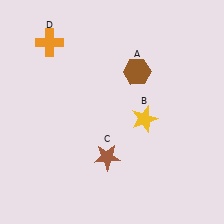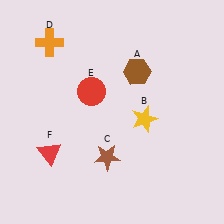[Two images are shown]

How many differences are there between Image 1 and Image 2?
There are 2 differences between the two images.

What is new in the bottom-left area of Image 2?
A red triangle (F) was added in the bottom-left area of Image 2.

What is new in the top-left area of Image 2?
A red circle (E) was added in the top-left area of Image 2.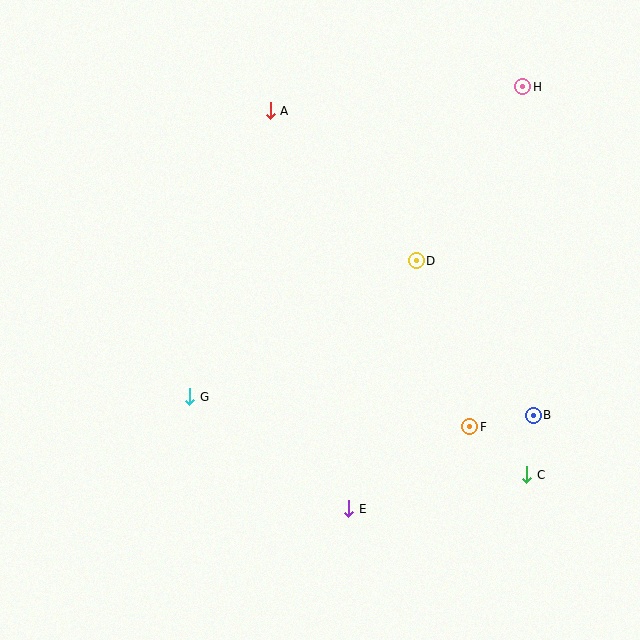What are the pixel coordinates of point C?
Point C is at (527, 475).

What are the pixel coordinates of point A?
Point A is at (270, 111).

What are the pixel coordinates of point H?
Point H is at (523, 87).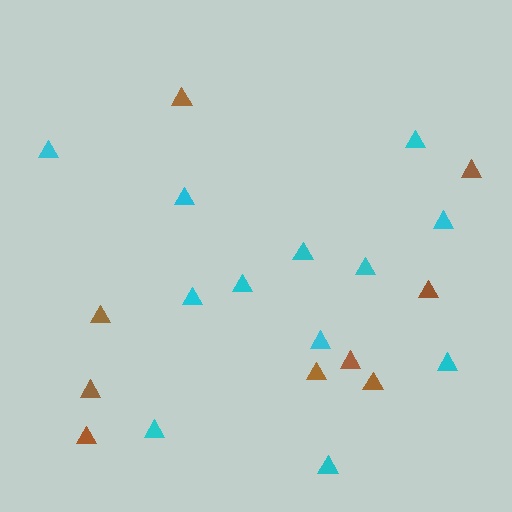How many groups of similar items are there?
There are 2 groups: one group of cyan triangles (12) and one group of brown triangles (9).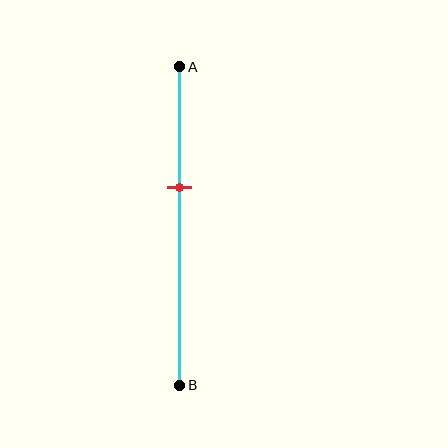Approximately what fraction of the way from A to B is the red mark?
The red mark is approximately 40% of the way from A to B.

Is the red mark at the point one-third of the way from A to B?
No, the mark is at about 40% from A, not at the 33% one-third point.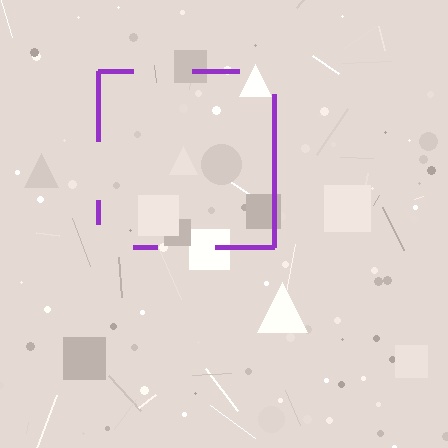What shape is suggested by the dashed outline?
The dashed outline suggests a square.